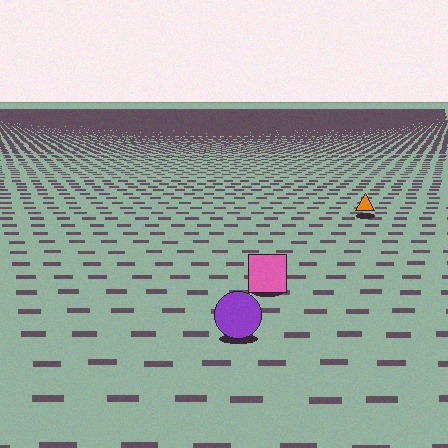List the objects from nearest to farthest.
From nearest to farthest: the purple circle, the pink square, the orange triangle.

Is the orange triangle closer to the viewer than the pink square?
No. The pink square is closer — you can tell from the texture gradient: the ground texture is coarser near it.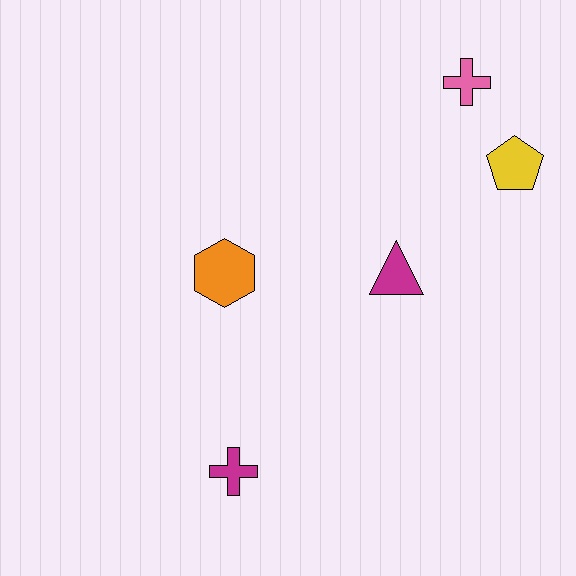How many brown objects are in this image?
There are no brown objects.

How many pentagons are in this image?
There is 1 pentagon.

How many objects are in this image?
There are 5 objects.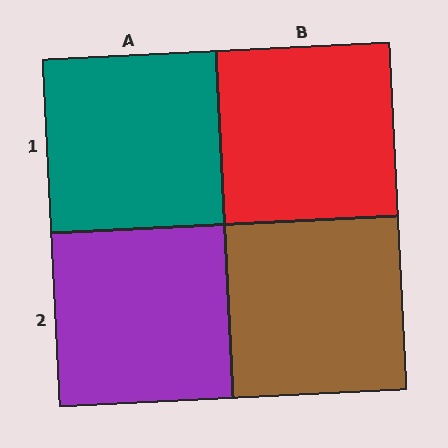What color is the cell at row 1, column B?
Red.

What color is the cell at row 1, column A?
Teal.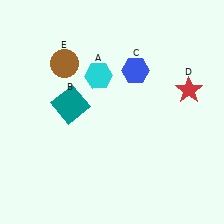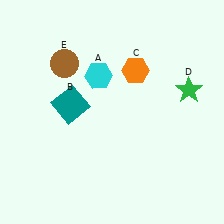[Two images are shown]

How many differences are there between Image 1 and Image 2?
There are 2 differences between the two images.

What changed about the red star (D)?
In Image 1, D is red. In Image 2, it changed to green.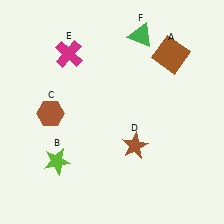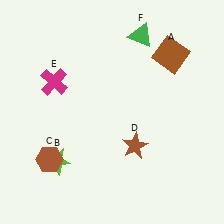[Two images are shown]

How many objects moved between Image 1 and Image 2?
2 objects moved between the two images.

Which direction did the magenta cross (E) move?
The magenta cross (E) moved down.